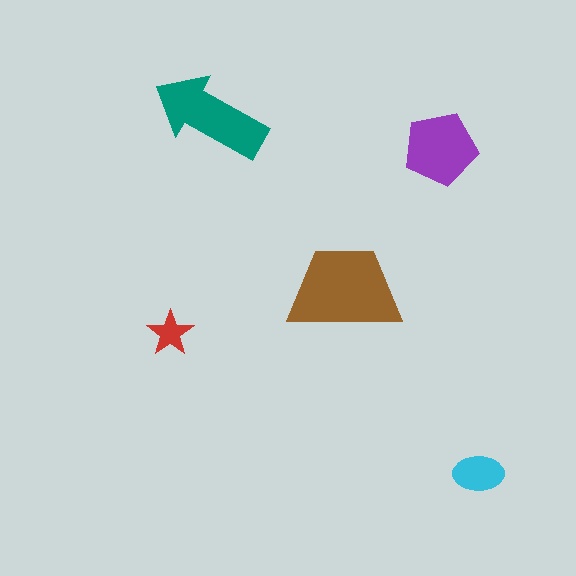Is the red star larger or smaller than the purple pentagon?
Smaller.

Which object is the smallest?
The red star.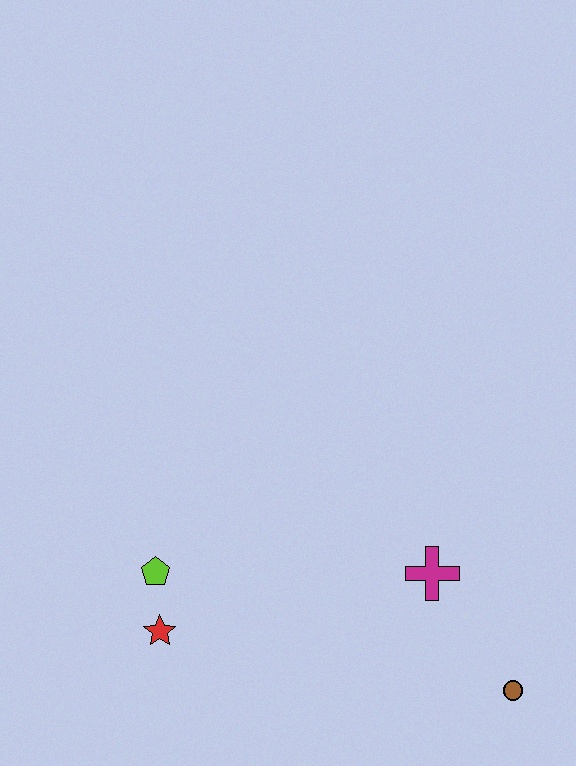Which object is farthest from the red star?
The brown circle is farthest from the red star.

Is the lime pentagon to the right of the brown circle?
No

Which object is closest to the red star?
The lime pentagon is closest to the red star.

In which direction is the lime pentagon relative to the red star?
The lime pentagon is above the red star.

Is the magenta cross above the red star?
Yes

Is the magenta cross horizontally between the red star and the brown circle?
Yes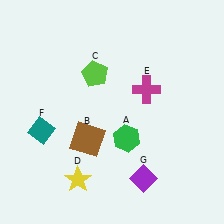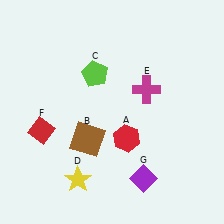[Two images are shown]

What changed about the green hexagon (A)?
In Image 1, A is green. In Image 2, it changed to red.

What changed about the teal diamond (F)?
In Image 1, F is teal. In Image 2, it changed to red.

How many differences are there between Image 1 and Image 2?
There are 2 differences between the two images.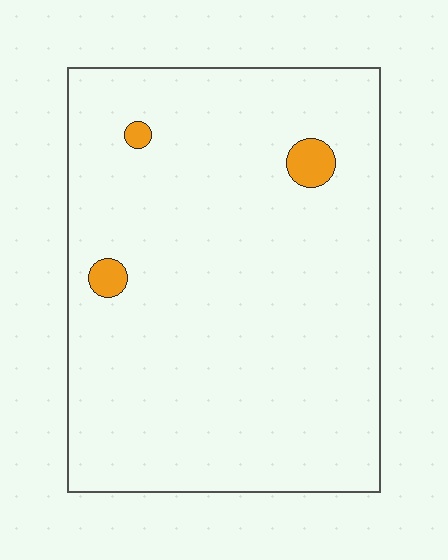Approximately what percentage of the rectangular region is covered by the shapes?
Approximately 5%.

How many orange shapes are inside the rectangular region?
3.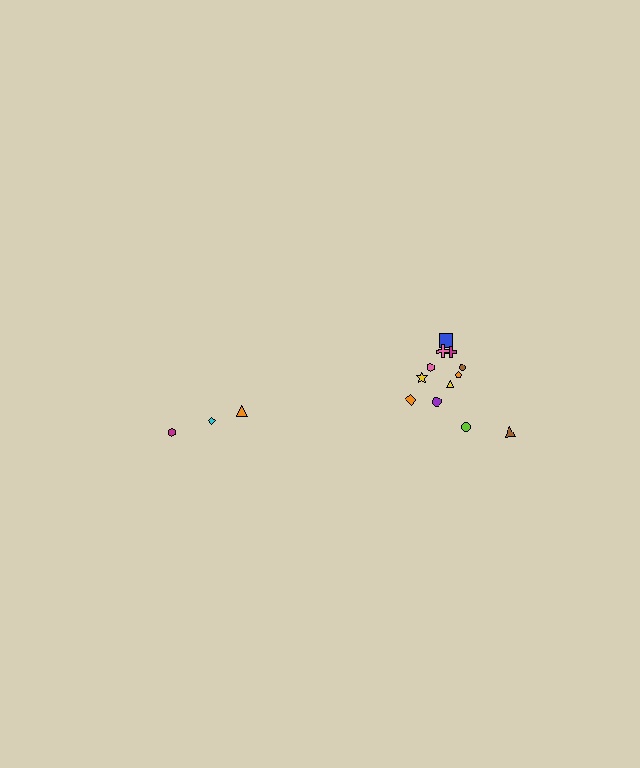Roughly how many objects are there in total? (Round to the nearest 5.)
Roughly 15 objects in total.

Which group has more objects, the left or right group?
The right group.